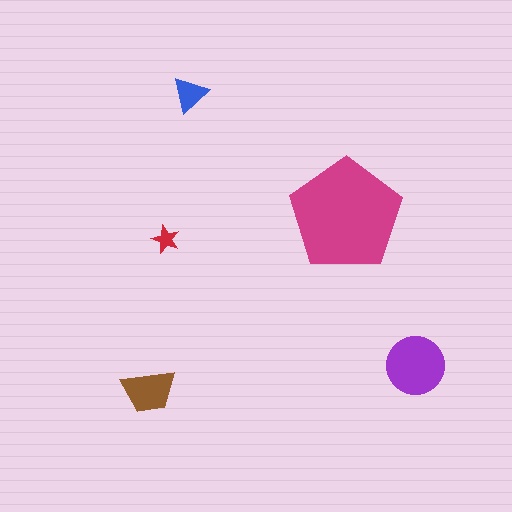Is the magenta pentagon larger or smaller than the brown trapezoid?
Larger.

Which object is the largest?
The magenta pentagon.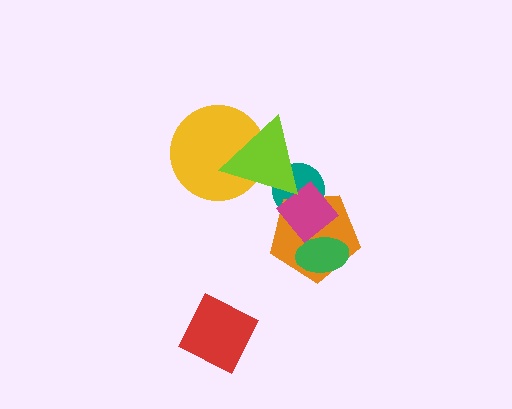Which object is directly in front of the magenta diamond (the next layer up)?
The green ellipse is directly in front of the magenta diamond.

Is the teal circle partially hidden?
Yes, it is partially covered by another shape.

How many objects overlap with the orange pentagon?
3 objects overlap with the orange pentagon.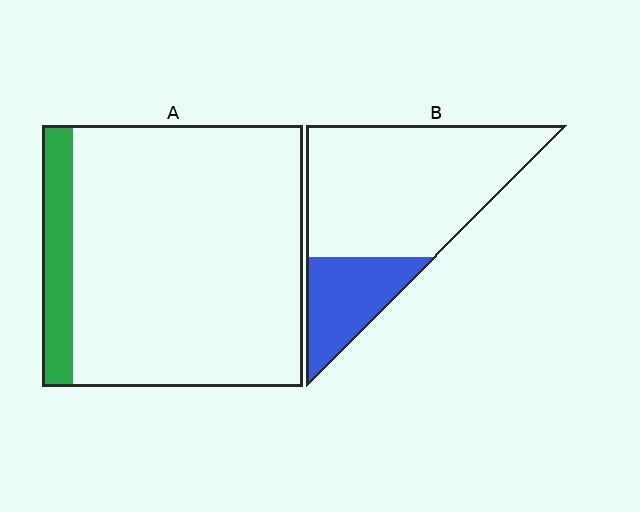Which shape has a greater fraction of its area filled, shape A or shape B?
Shape B.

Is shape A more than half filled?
No.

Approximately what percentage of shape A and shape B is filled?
A is approximately 10% and B is approximately 25%.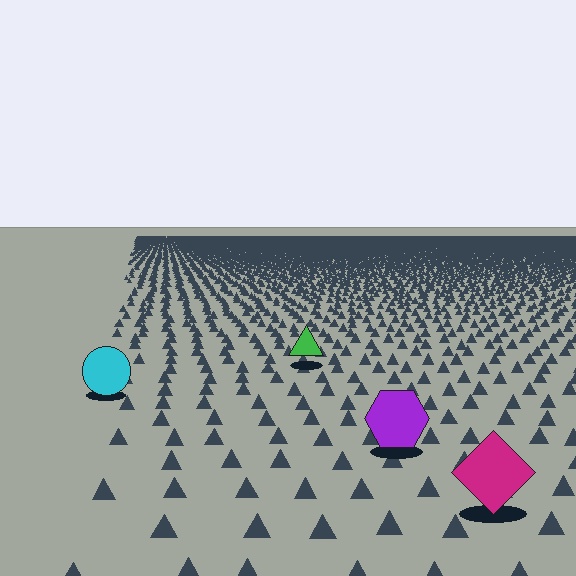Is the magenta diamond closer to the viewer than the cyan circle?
Yes. The magenta diamond is closer — you can tell from the texture gradient: the ground texture is coarser near it.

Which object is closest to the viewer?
The magenta diamond is closest. The texture marks near it are larger and more spread out.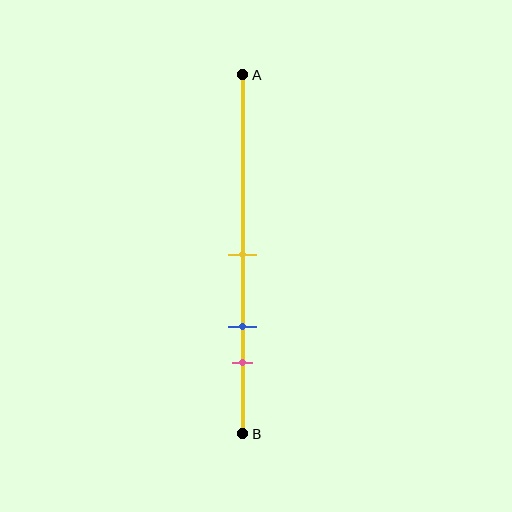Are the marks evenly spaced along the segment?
Yes, the marks are approximately evenly spaced.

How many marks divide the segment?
There are 3 marks dividing the segment.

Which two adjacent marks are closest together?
The blue and pink marks are the closest adjacent pair.